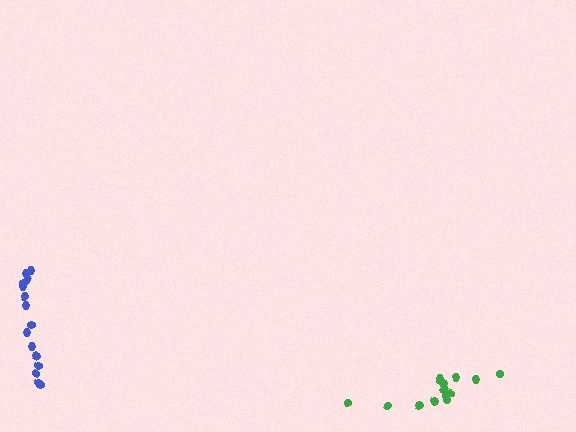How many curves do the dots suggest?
There are 2 distinct paths.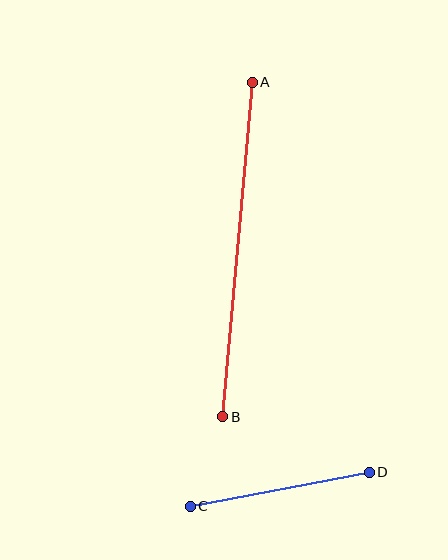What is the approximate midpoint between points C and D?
The midpoint is at approximately (280, 489) pixels.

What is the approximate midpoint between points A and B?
The midpoint is at approximately (237, 250) pixels.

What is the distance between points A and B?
The distance is approximately 336 pixels.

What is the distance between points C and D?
The distance is approximately 182 pixels.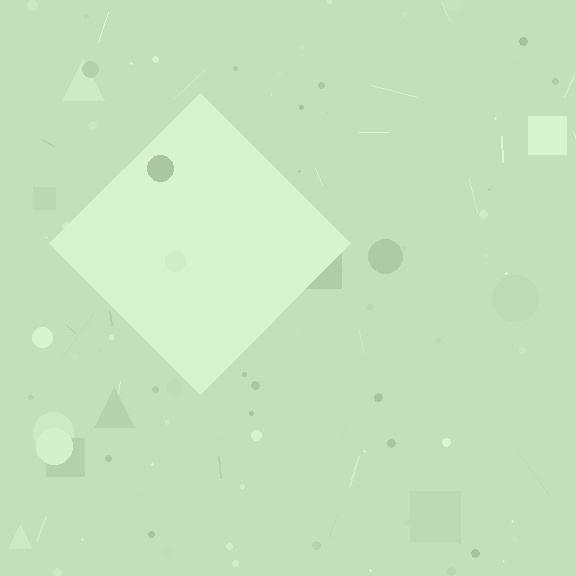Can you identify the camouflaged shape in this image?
The camouflaged shape is a diamond.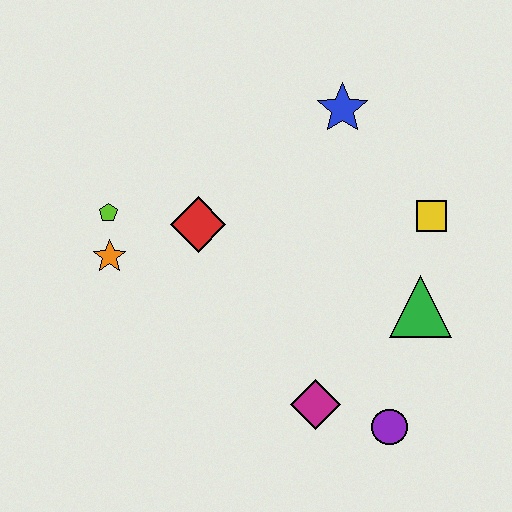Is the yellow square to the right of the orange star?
Yes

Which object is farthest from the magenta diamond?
The blue star is farthest from the magenta diamond.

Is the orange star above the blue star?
No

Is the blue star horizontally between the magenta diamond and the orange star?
No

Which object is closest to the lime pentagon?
The orange star is closest to the lime pentagon.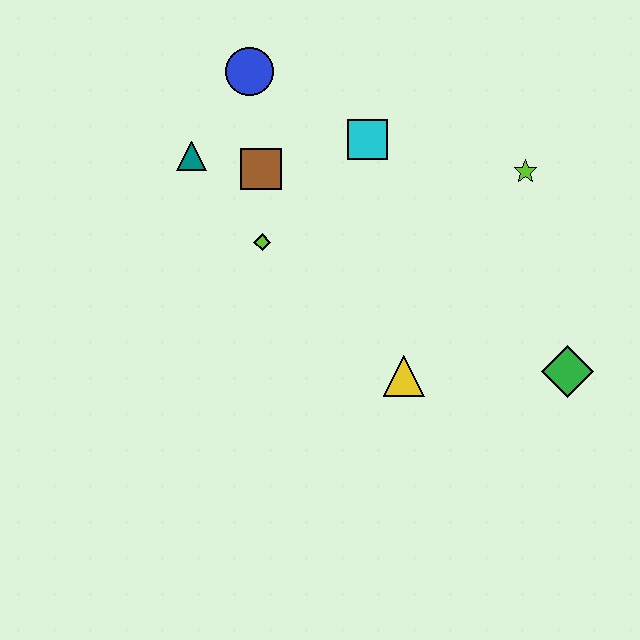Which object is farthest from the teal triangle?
The green diamond is farthest from the teal triangle.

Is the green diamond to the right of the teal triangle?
Yes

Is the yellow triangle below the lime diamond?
Yes